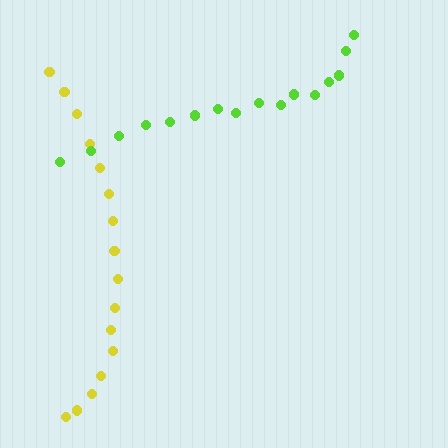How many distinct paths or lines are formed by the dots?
There are 2 distinct paths.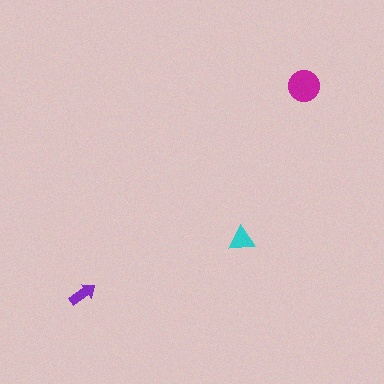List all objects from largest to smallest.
The magenta circle, the cyan triangle, the purple arrow.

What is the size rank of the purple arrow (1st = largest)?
3rd.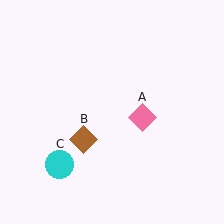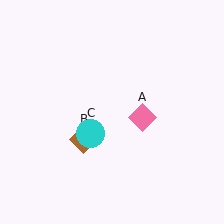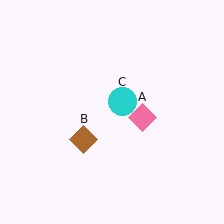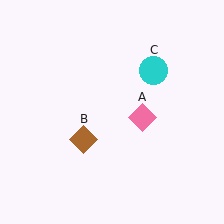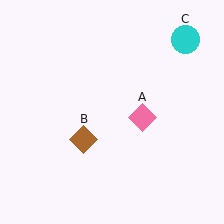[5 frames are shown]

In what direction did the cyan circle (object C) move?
The cyan circle (object C) moved up and to the right.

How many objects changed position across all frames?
1 object changed position: cyan circle (object C).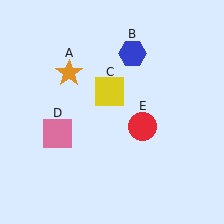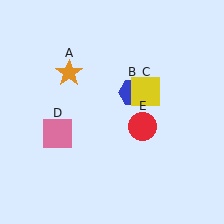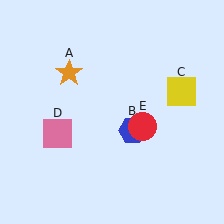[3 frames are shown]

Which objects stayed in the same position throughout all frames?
Orange star (object A) and pink square (object D) and red circle (object E) remained stationary.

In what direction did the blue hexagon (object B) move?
The blue hexagon (object B) moved down.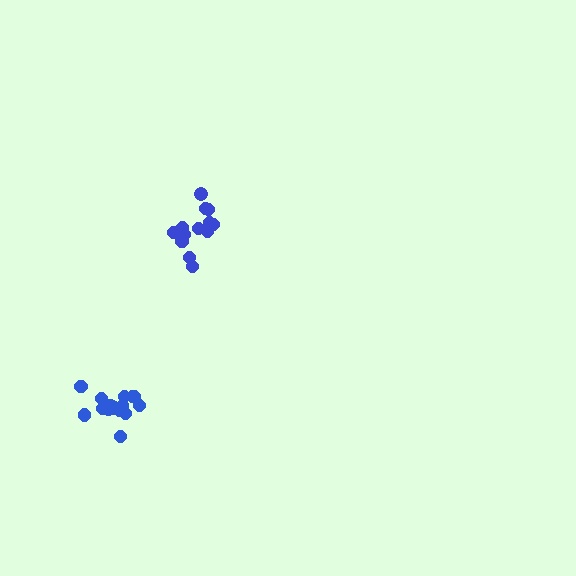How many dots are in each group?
Group 1: 14 dots, Group 2: 17 dots (31 total).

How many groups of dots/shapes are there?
There are 2 groups.